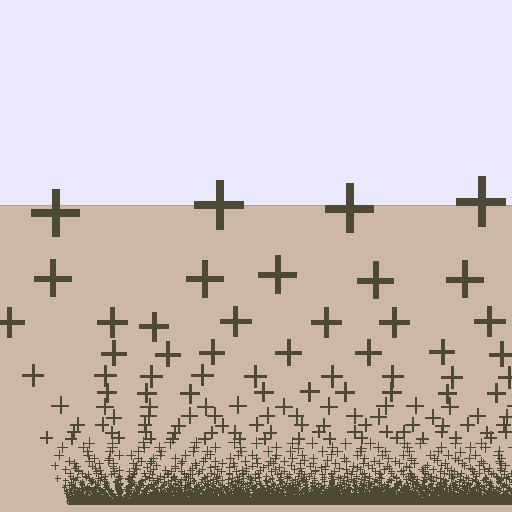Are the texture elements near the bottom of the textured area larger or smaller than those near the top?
Smaller. The gradient is inverted — elements near the bottom are smaller and denser.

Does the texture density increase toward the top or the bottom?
Density increases toward the bottom.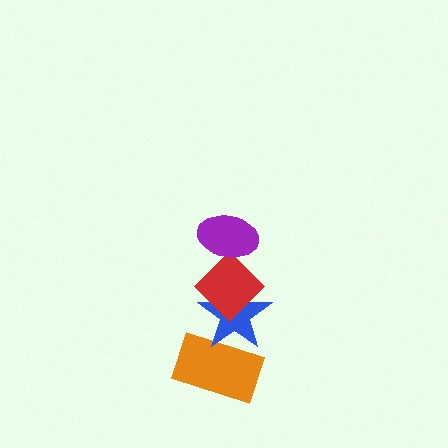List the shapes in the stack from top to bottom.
From top to bottom: the purple ellipse, the red diamond, the blue star, the orange rectangle.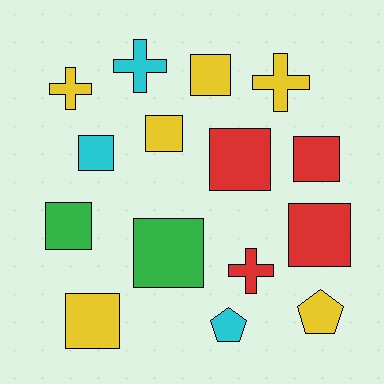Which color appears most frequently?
Yellow, with 6 objects.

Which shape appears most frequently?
Square, with 9 objects.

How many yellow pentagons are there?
There is 1 yellow pentagon.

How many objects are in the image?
There are 15 objects.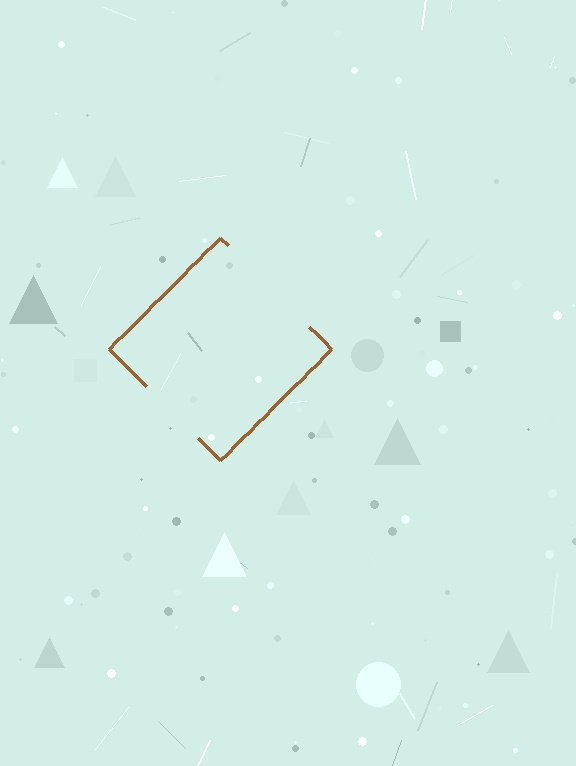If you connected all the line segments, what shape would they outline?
They would outline a diamond.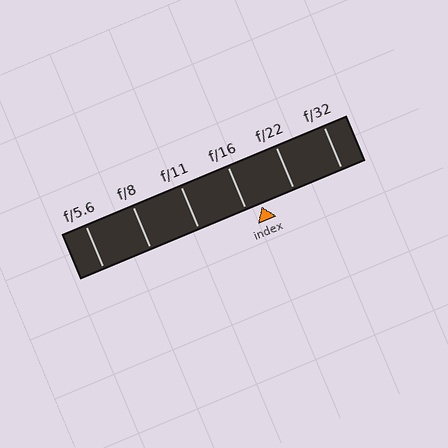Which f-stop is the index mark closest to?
The index mark is closest to f/16.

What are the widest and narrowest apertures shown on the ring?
The widest aperture shown is f/5.6 and the narrowest is f/32.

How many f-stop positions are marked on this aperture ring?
There are 6 f-stop positions marked.